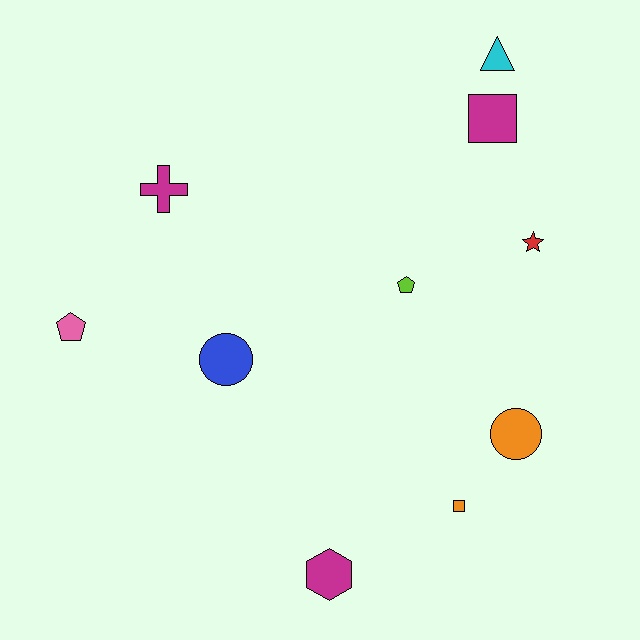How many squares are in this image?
There are 2 squares.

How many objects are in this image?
There are 10 objects.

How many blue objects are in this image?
There is 1 blue object.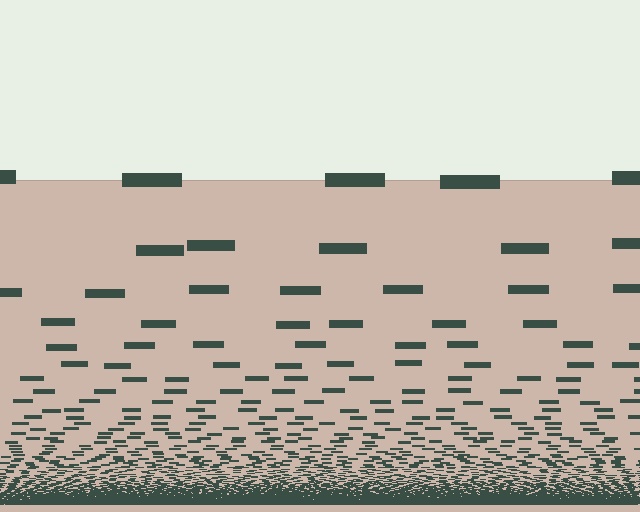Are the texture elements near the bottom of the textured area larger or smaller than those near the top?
Smaller. The gradient is inverted — elements near the bottom are smaller and denser.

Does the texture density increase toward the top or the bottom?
Density increases toward the bottom.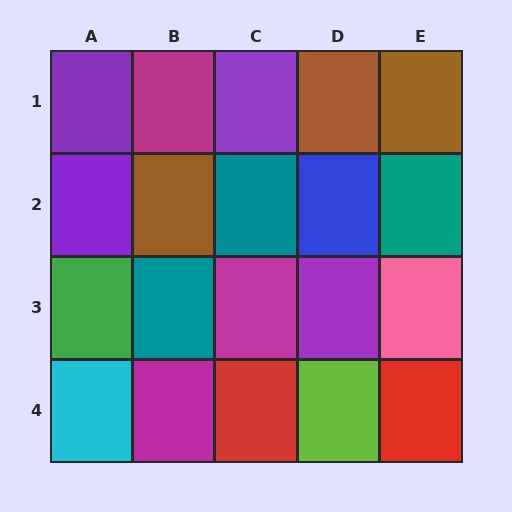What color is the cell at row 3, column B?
Teal.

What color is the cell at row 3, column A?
Green.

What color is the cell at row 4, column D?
Lime.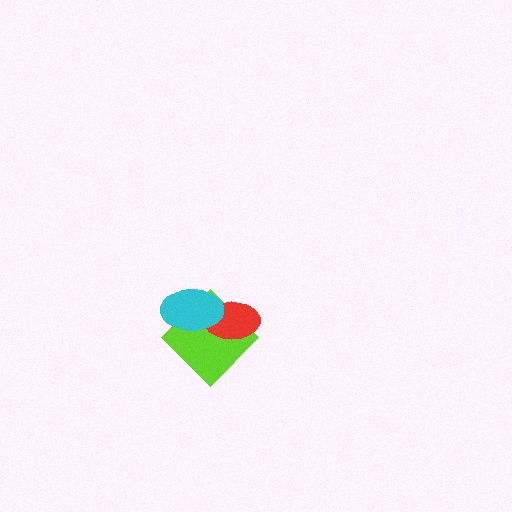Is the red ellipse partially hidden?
Yes, it is partially covered by another shape.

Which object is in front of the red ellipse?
The cyan ellipse is in front of the red ellipse.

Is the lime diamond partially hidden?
Yes, it is partially covered by another shape.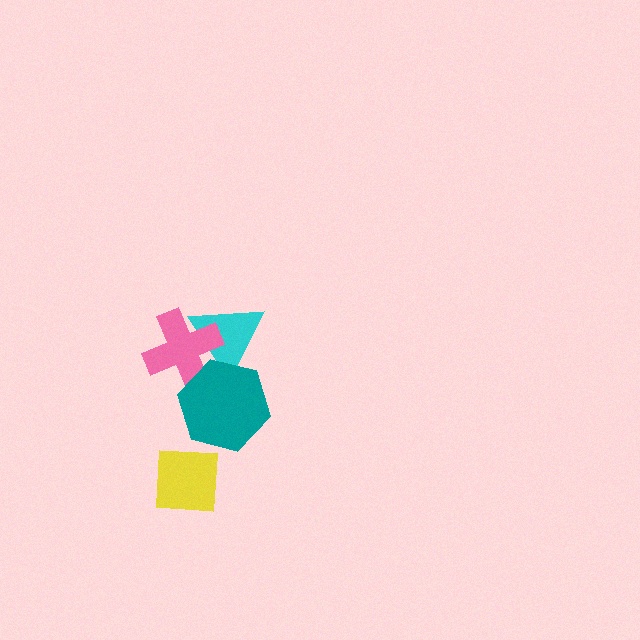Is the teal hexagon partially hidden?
No, no other shape covers it.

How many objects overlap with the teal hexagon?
2 objects overlap with the teal hexagon.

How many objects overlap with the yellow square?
0 objects overlap with the yellow square.